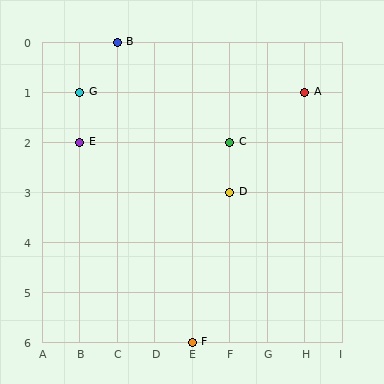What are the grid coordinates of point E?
Point E is at grid coordinates (B, 2).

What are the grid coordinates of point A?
Point A is at grid coordinates (H, 1).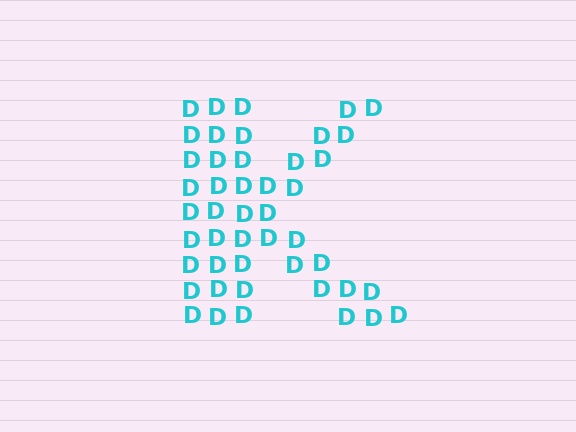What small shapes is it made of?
It is made of small letter D's.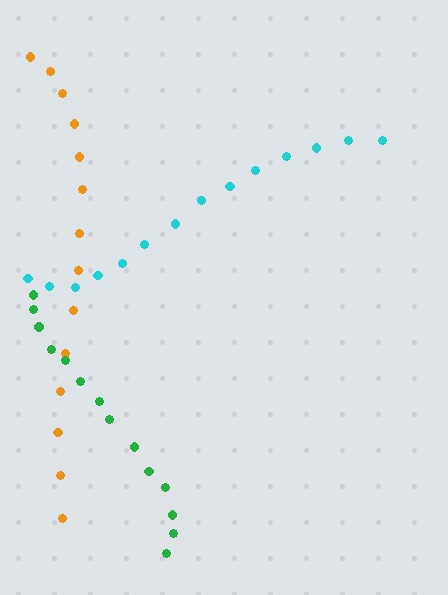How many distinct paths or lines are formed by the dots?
There are 3 distinct paths.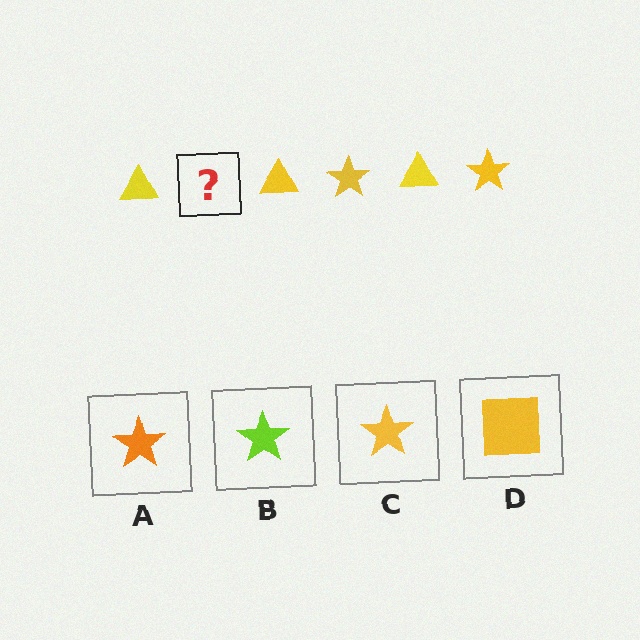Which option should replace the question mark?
Option C.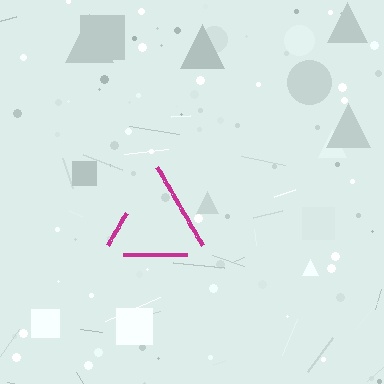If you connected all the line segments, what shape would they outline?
They would outline a triangle.